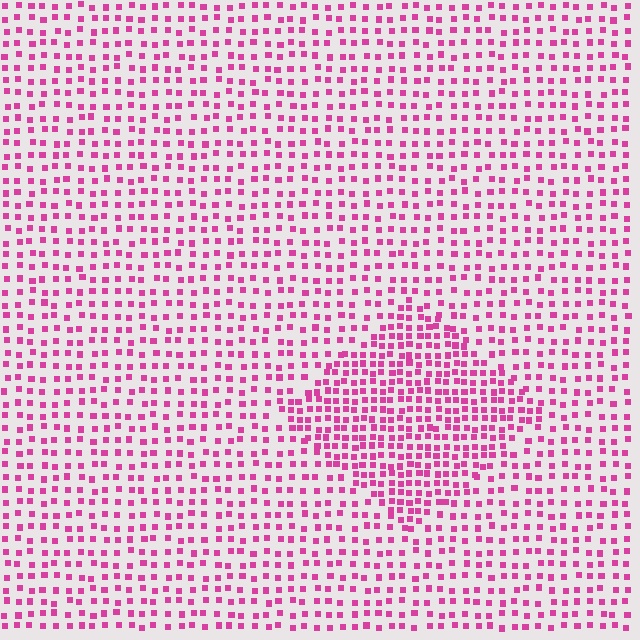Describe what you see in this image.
The image contains small magenta elements arranged at two different densities. A diamond-shaped region is visible where the elements are more densely packed than the surrounding area.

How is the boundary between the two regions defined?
The boundary is defined by a change in element density (approximately 1.8x ratio). All elements are the same color, size, and shape.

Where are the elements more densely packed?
The elements are more densely packed inside the diamond boundary.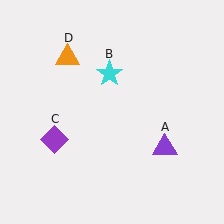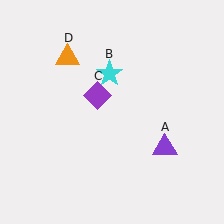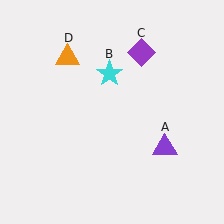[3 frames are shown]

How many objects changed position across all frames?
1 object changed position: purple diamond (object C).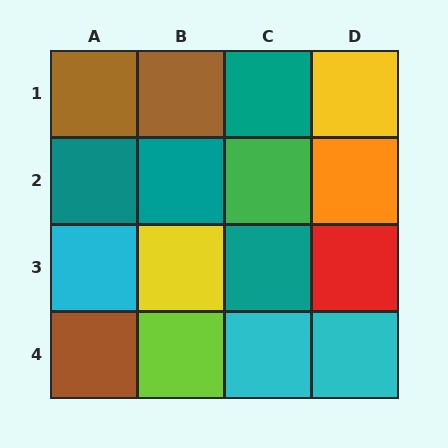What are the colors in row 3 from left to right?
Cyan, yellow, teal, red.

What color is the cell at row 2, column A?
Teal.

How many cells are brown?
3 cells are brown.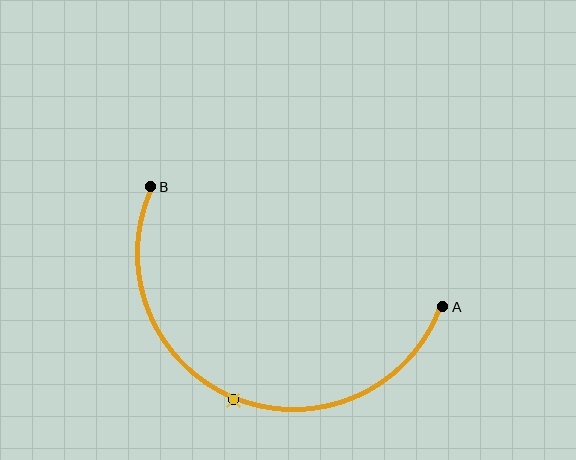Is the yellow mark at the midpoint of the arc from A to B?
Yes. The yellow mark lies on the arc at equal arc-length from both A and B — it is the arc midpoint.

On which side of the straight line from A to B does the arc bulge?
The arc bulges below the straight line connecting A and B.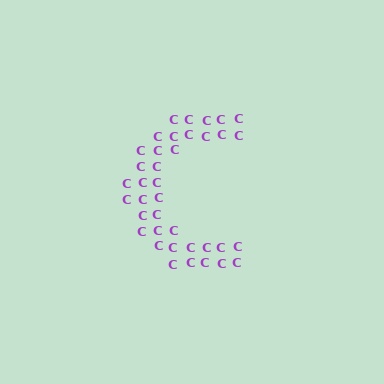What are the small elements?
The small elements are letter C's.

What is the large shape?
The large shape is the letter C.